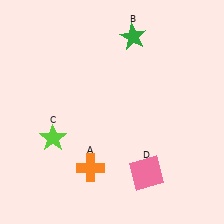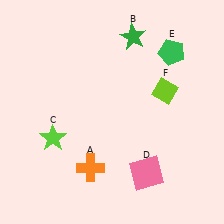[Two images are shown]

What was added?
A green pentagon (E), a lime diamond (F) were added in Image 2.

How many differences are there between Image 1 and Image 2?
There are 2 differences between the two images.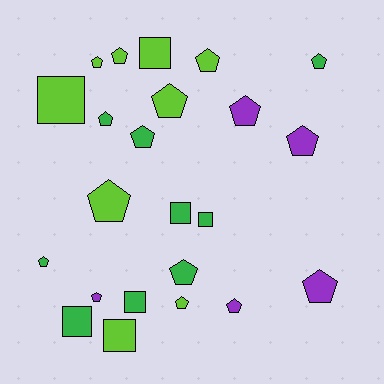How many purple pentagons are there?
There are 5 purple pentagons.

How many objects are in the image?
There are 23 objects.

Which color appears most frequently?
Lime, with 9 objects.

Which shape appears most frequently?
Pentagon, with 16 objects.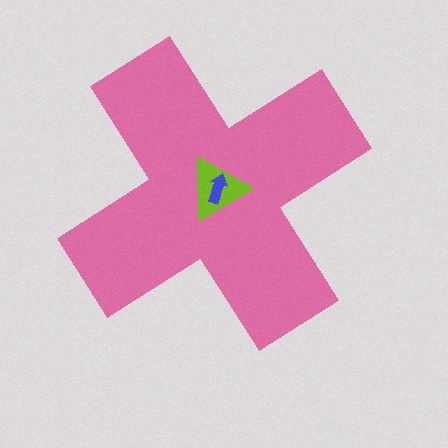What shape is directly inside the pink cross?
The lime triangle.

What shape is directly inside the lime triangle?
The blue arrow.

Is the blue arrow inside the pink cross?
Yes.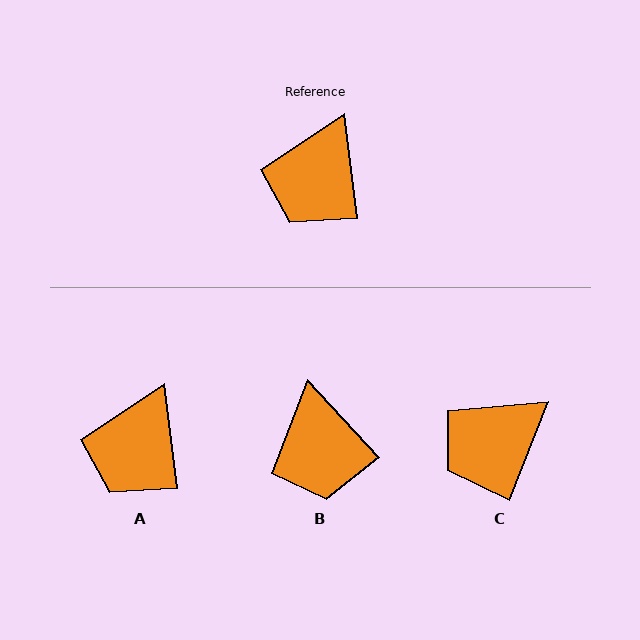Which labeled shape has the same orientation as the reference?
A.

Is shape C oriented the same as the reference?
No, it is off by about 29 degrees.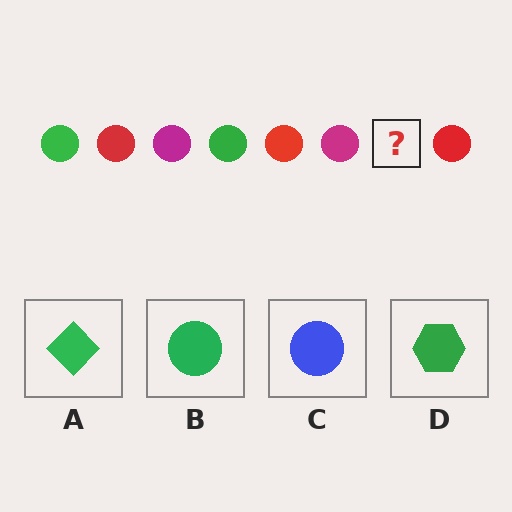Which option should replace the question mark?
Option B.